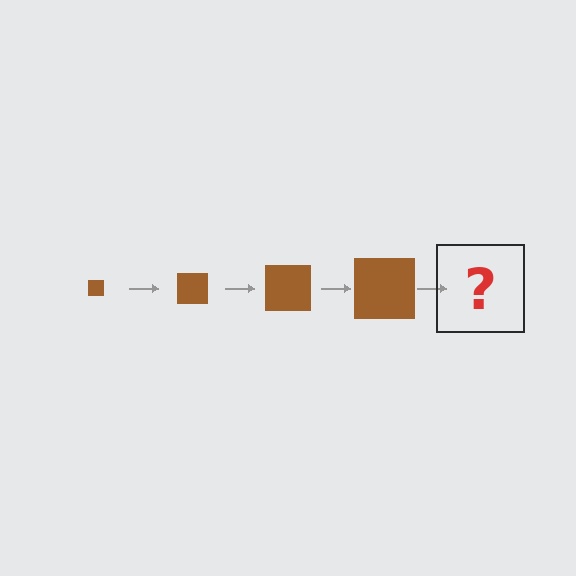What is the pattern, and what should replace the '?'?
The pattern is that the square gets progressively larger each step. The '?' should be a brown square, larger than the previous one.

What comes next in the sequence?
The next element should be a brown square, larger than the previous one.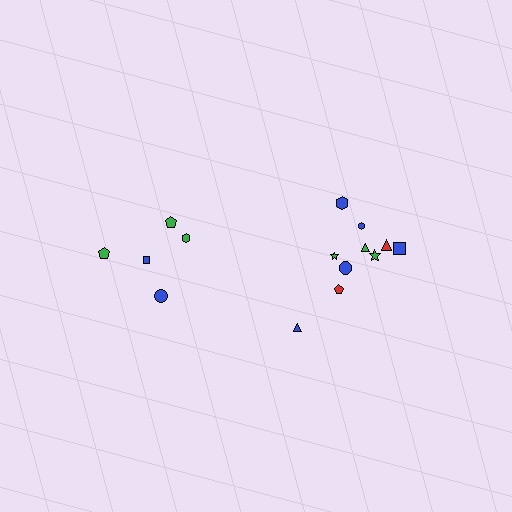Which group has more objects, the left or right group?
The right group.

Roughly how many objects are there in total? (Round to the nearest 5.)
Roughly 15 objects in total.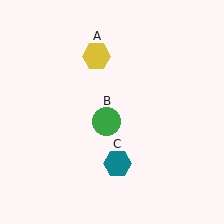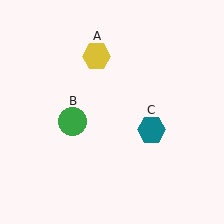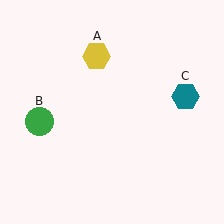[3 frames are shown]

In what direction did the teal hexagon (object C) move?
The teal hexagon (object C) moved up and to the right.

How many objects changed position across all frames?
2 objects changed position: green circle (object B), teal hexagon (object C).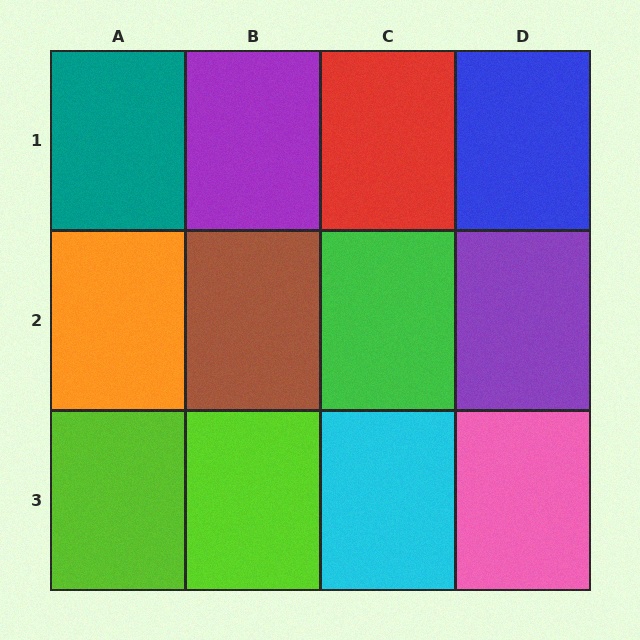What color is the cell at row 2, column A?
Orange.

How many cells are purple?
2 cells are purple.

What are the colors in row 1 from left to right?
Teal, purple, red, blue.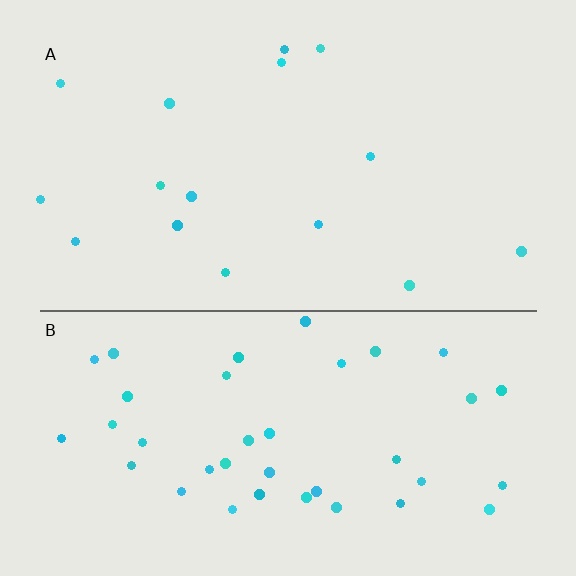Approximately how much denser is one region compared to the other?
Approximately 2.5× — region B over region A.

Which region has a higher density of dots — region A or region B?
B (the bottom).